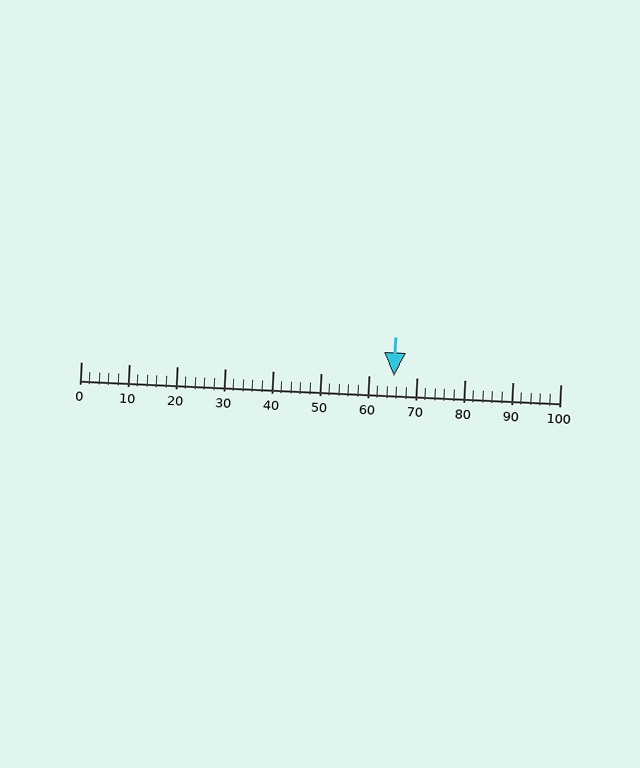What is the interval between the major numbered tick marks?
The major tick marks are spaced 10 units apart.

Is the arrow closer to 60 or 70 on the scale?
The arrow is closer to 70.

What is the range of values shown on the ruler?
The ruler shows values from 0 to 100.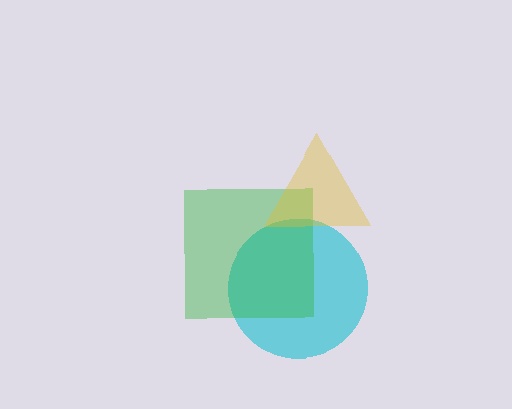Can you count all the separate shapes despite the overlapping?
Yes, there are 3 separate shapes.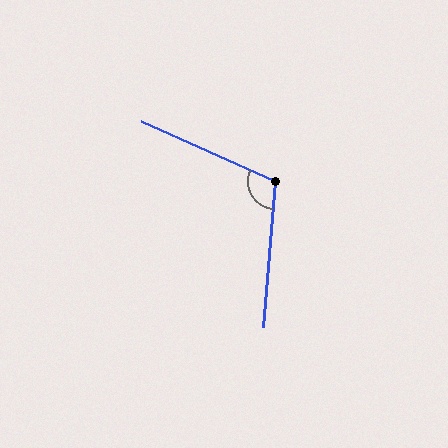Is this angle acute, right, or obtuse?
It is obtuse.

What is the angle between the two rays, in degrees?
Approximately 109 degrees.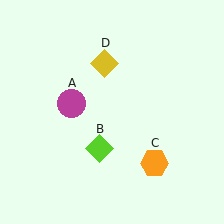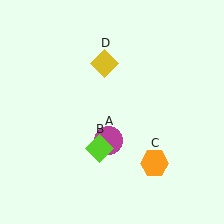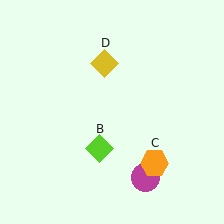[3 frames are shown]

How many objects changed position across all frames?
1 object changed position: magenta circle (object A).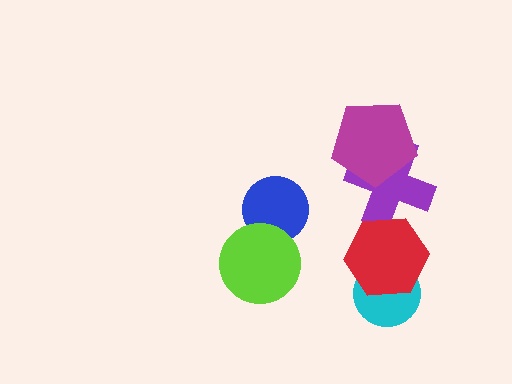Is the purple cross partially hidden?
Yes, it is partially covered by another shape.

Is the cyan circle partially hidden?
Yes, it is partially covered by another shape.